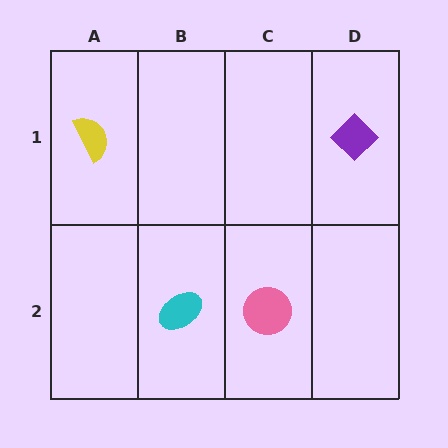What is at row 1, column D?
A purple diamond.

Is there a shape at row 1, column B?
No, that cell is empty.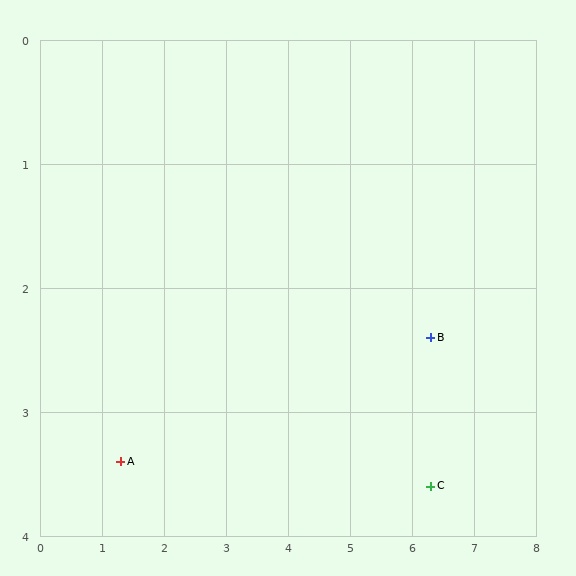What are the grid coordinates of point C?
Point C is at approximately (6.3, 3.6).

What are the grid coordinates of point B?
Point B is at approximately (6.3, 2.4).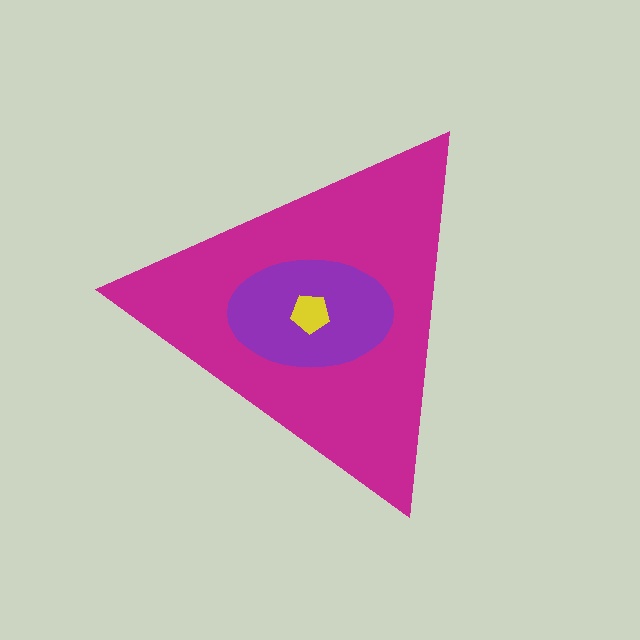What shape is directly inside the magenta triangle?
The purple ellipse.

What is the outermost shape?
The magenta triangle.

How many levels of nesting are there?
3.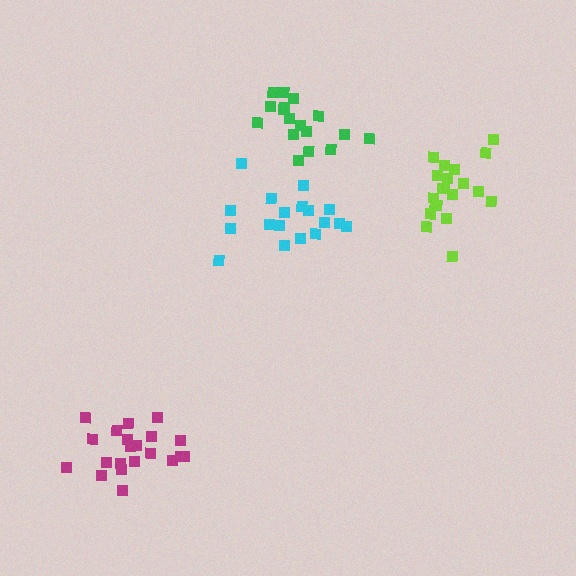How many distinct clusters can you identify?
There are 4 distinct clusters.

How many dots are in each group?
Group 1: 20 dots, Group 2: 21 dots, Group 3: 18 dots, Group 4: 17 dots (76 total).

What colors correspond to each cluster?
The clusters are colored: lime, magenta, cyan, green.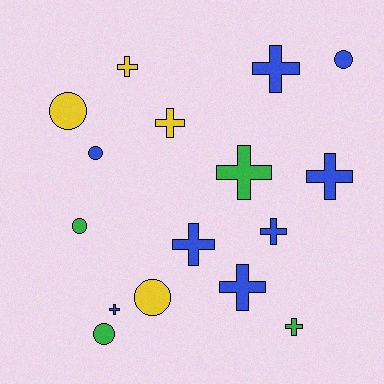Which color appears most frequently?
Blue, with 8 objects.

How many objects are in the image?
There are 16 objects.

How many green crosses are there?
There are 2 green crosses.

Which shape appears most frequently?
Cross, with 10 objects.